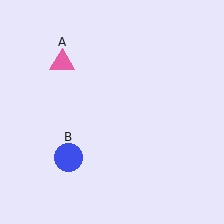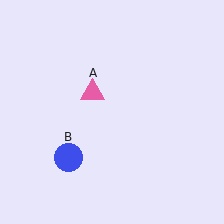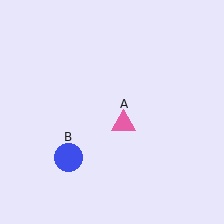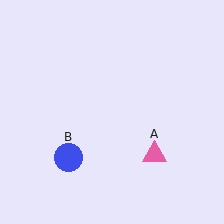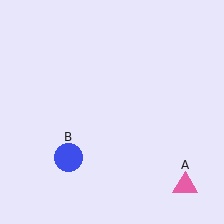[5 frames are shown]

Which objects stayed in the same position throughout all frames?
Blue circle (object B) remained stationary.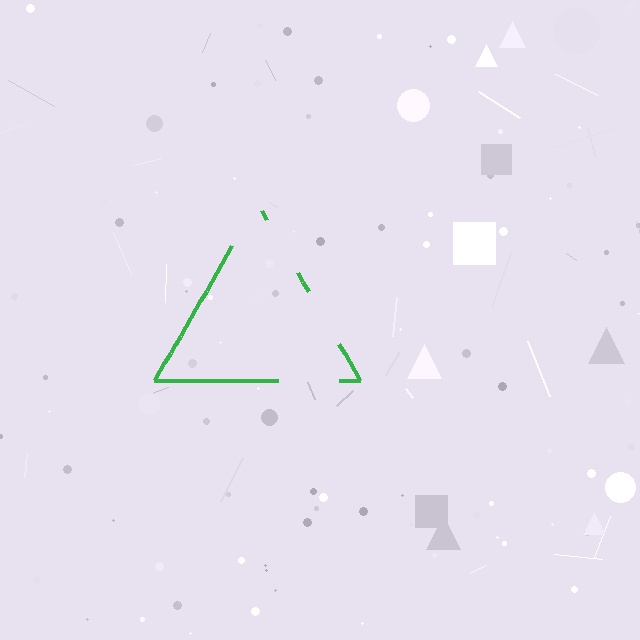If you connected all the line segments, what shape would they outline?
They would outline a triangle.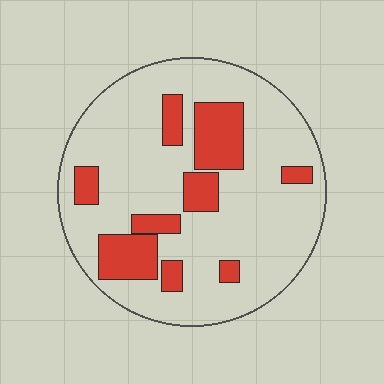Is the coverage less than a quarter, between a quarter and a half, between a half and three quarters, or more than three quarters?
Less than a quarter.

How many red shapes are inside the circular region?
9.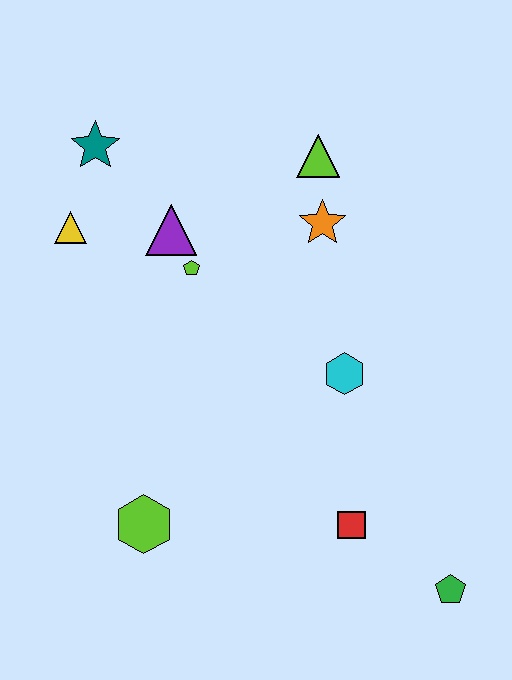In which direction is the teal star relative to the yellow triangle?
The teal star is above the yellow triangle.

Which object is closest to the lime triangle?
The orange star is closest to the lime triangle.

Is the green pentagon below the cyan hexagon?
Yes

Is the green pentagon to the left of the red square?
No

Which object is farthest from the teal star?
The green pentagon is farthest from the teal star.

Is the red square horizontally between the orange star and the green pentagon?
Yes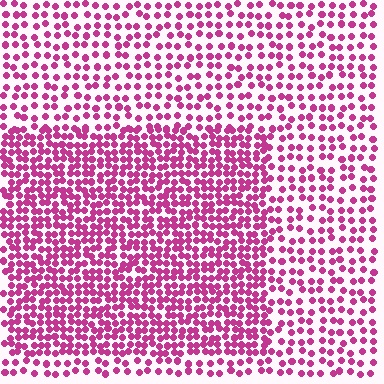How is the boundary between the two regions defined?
The boundary is defined by a change in element density (approximately 1.9x ratio). All elements are the same color, size, and shape.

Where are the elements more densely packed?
The elements are more densely packed inside the rectangle boundary.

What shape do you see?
I see a rectangle.